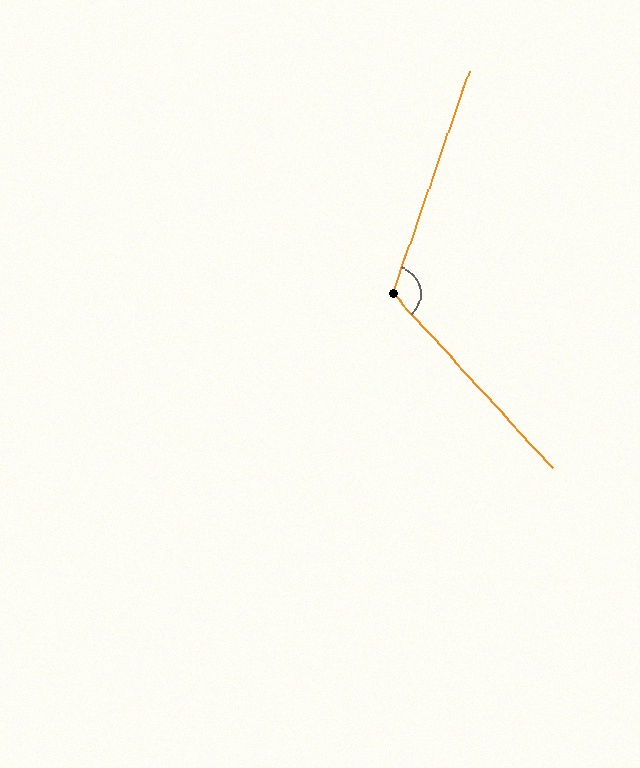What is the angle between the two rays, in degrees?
Approximately 118 degrees.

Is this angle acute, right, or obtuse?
It is obtuse.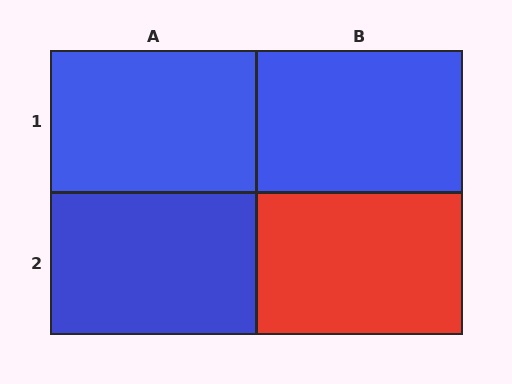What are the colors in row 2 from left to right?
Blue, red.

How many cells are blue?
3 cells are blue.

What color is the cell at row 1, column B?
Blue.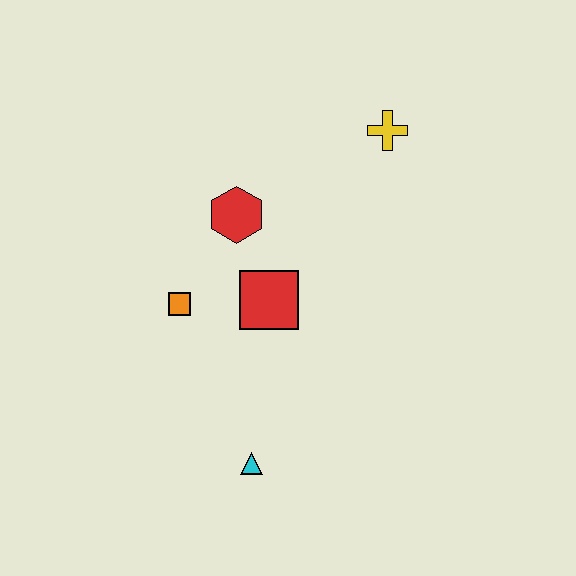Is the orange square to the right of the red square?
No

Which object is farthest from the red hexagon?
The cyan triangle is farthest from the red hexagon.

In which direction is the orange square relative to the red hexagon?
The orange square is below the red hexagon.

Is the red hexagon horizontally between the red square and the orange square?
Yes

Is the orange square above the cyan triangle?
Yes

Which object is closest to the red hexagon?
The red square is closest to the red hexagon.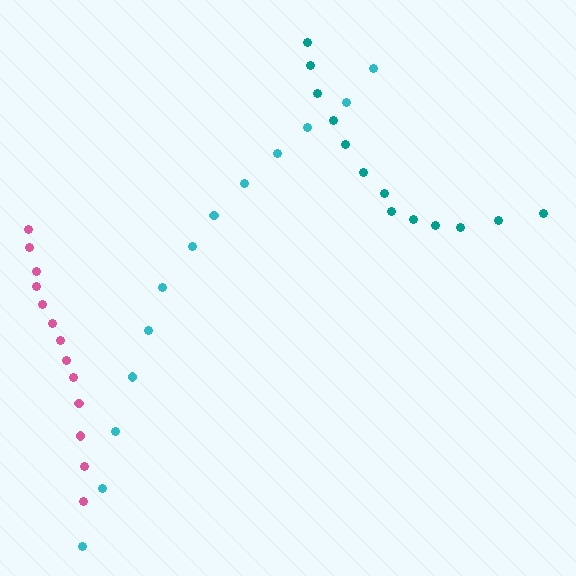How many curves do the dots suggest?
There are 3 distinct paths.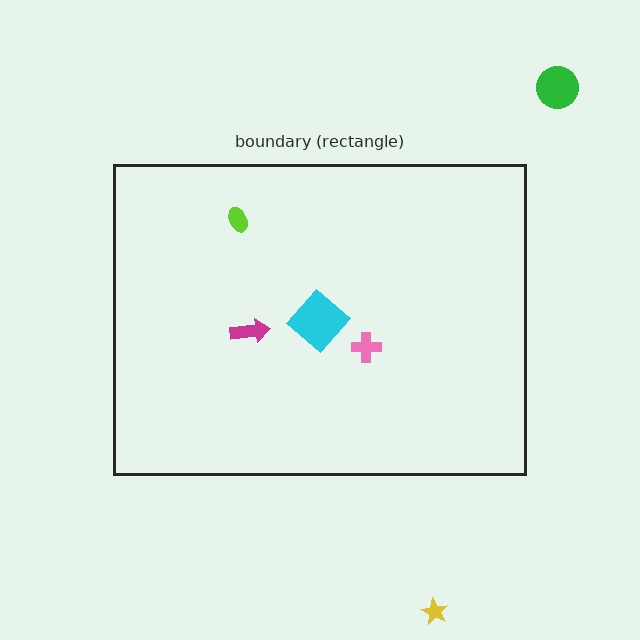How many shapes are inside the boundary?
4 inside, 2 outside.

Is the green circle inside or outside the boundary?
Outside.